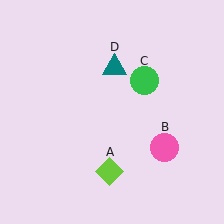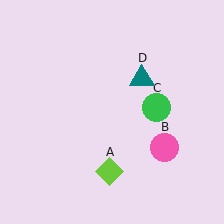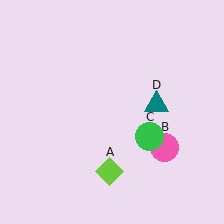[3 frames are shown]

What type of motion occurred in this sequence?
The green circle (object C), teal triangle (object D) rotated clockwise around the center of the scene.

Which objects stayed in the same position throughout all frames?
Lime diamond (object A) and pink circle (object B) remained stationary.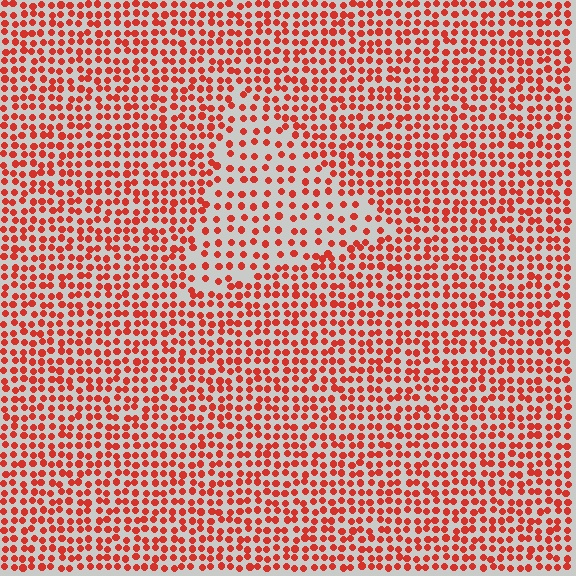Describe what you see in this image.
The image contains small red elements arranged at two different densities. A triangle-shaped region is visible where the elements are less densely packed than the surrounding area.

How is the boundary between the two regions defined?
The boundary is defined by a change in element density (approximately 1.8x ratio). All elements are the same color, size, and shape.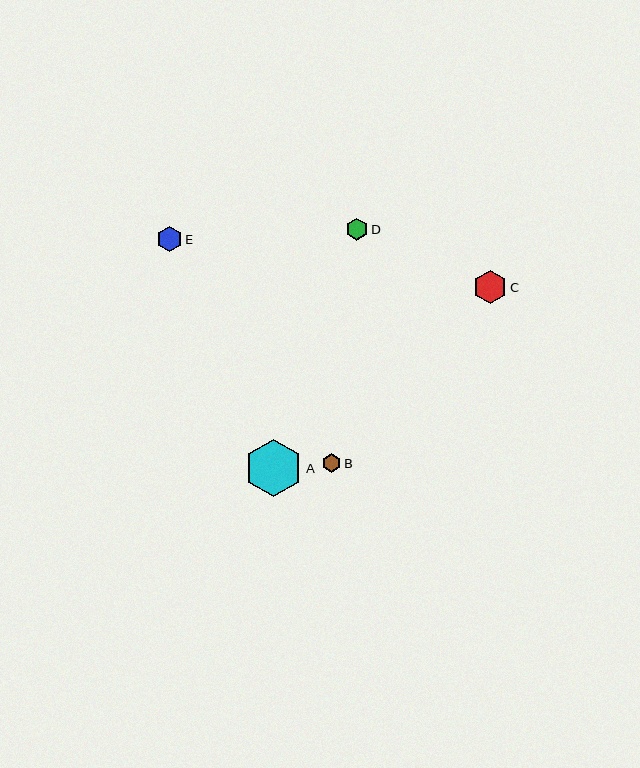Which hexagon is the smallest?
Hexagon B is the smallest with a size of approximately 19 pixels.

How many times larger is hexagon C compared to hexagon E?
Hexagon C is approximately 1.3 times the size of hexagon E.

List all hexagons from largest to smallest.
From largest to smallest: A, C, E, D, B.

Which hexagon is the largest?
Hexagon A is the largest with a size of approximately 58 pixels.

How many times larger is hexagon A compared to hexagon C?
Hexagon A is approximately 1.8 times the size of hexagon C.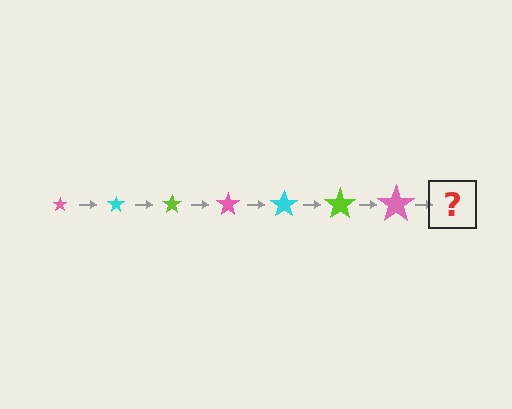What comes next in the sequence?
The next element should be a cyan star, larger than the previous one.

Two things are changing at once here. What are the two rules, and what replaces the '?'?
The two rules are that the star grows larger each step and the color cycles through pink, cyan, and lime. The '?' should be a cyan star, larger than the previous one.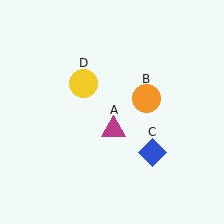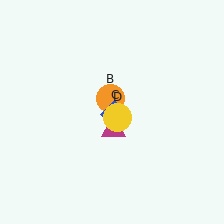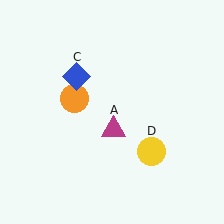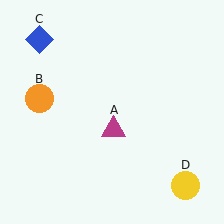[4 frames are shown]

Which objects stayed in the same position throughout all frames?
Magenta triangle (object A) remained stationary.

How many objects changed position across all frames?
3 objects changed position: orange circle (object B), blue diamond (object C), yellow circle (object D).